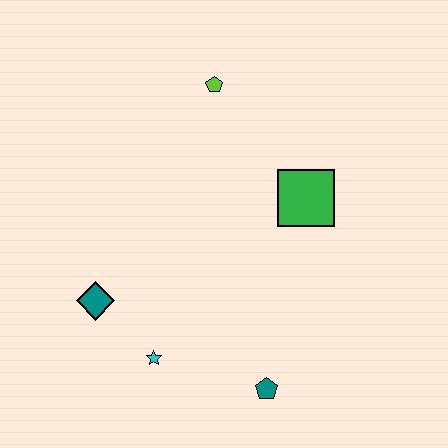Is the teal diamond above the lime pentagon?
No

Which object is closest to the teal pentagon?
The cyan star is closest to the teal pentagon.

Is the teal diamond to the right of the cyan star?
No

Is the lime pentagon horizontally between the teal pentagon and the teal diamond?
Yes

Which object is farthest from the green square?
The teal diamond is farthest from the green square.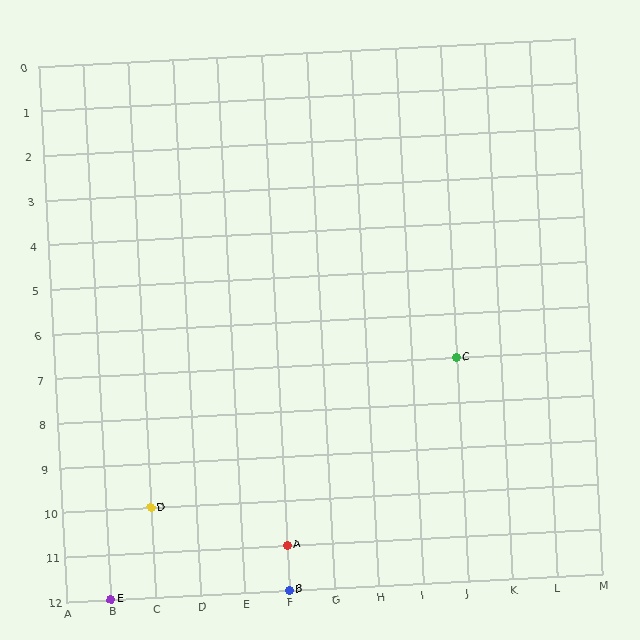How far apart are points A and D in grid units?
Points A and D are 3 columns and 1 row apart (about 3.2 grid units diagonally).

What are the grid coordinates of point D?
Point D is at grid coordinates (C, 10).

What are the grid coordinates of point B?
Point B is at grid coordinates (F, 12).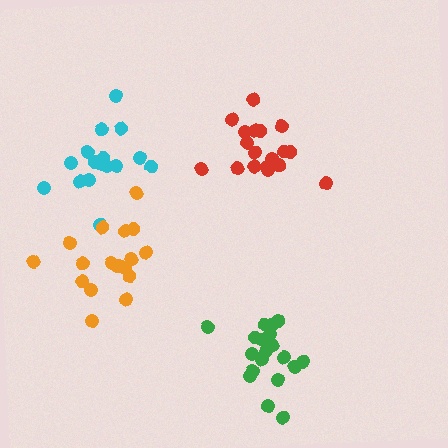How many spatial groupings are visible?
There are 4 spatial groupings.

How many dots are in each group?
Group 1: 19 dots, Group 2: 16 dots, Group 3: 18 dots, Group 4: 18 dots (71 total).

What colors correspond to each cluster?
The clusters are colored: green, cyan, orange, red.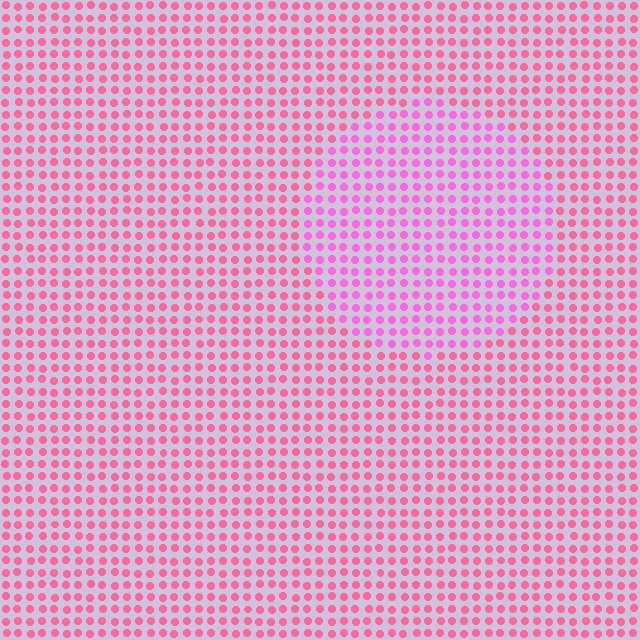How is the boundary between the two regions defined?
The boundary is defined purely by a slight shift in hue (about 28 degrees). Spacing, size, and orientation are identical on both sides.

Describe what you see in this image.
The image is filled with small pink elements in a uniform arrangement. A circle-shaped region is visible where the elements are tinted to a slightly different hue, forming a subtle color boundary.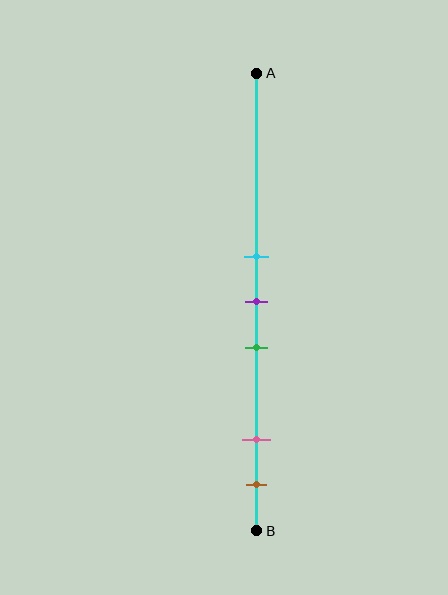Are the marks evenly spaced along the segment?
No, the marks are not evenly spaced.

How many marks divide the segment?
There are 5 marks dividing the segment.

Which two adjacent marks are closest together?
The cyan and purple marks are the closest adjacent pair.